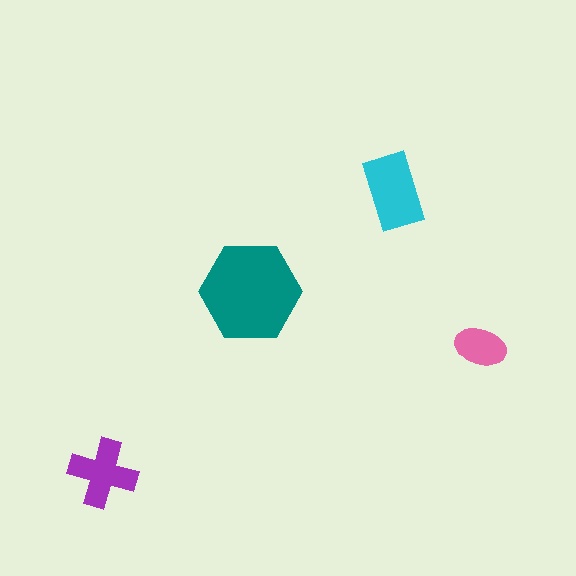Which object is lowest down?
The purple cross is bottommost.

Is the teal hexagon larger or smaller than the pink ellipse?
Larger.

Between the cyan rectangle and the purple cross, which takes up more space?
The cyan rectangle.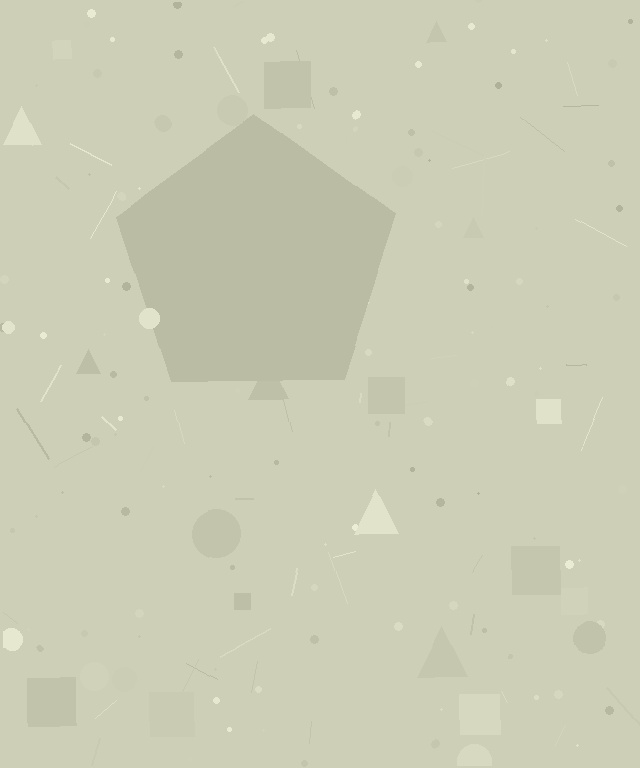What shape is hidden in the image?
A pentagon is hidden in the image.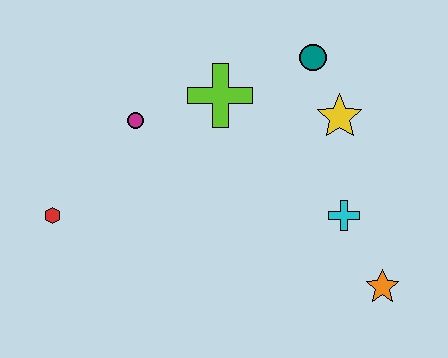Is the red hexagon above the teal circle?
No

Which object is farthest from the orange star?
The red hexagon is farthest from the orange star.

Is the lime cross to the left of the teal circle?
Yes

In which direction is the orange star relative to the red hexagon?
The orange star is to the right of the red hexagon.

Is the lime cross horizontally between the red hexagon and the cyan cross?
Yes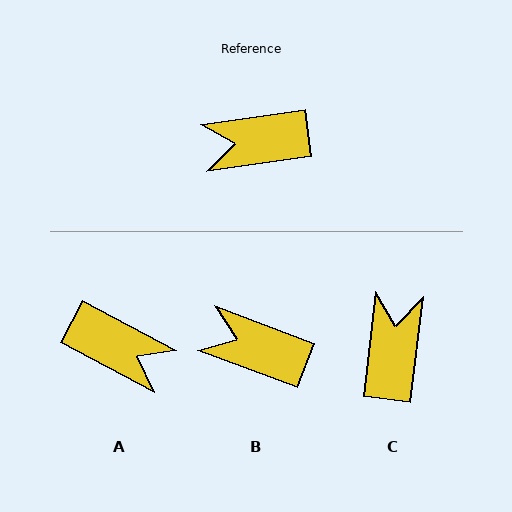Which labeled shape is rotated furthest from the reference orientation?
A, about 144 degrees away.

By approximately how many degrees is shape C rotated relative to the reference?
Approximately 105 degrees clockwise.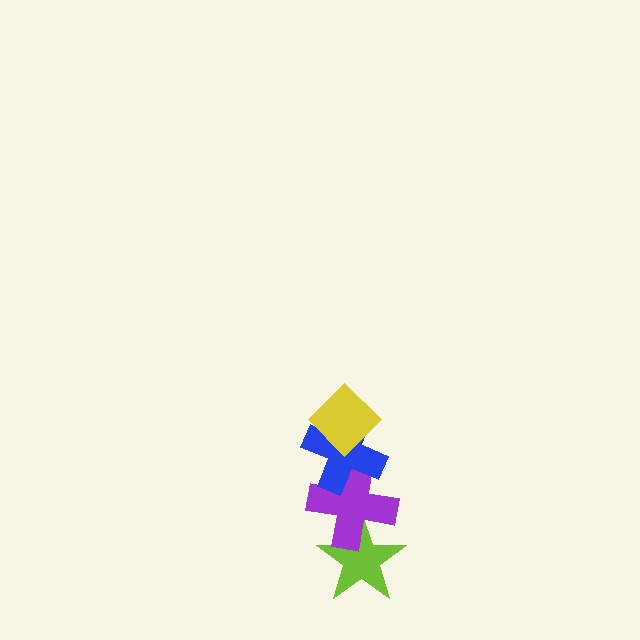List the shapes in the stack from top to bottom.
From top to bottom: the yellow diamond, the blue cross, the purple cross, the lime star.